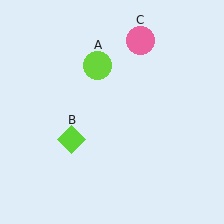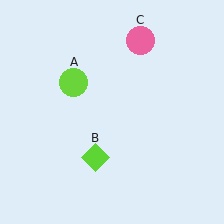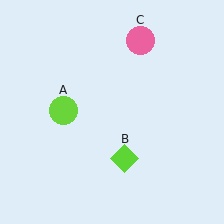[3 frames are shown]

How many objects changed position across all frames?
2 objects changed position: lime circle (object A), lime diamond (object B).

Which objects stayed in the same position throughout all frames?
Pink circle (object C) remained stationary.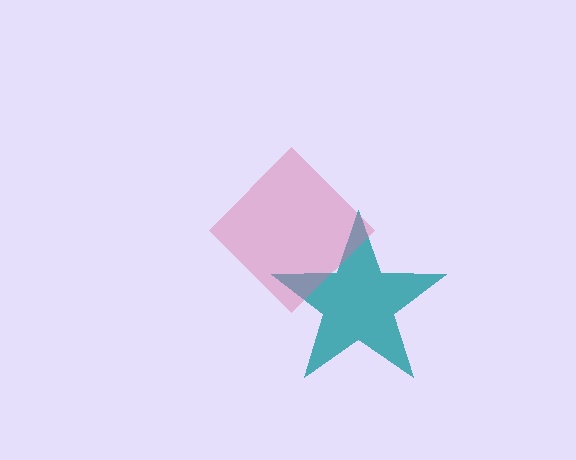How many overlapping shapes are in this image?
There are 2 overlapping shapes in the image.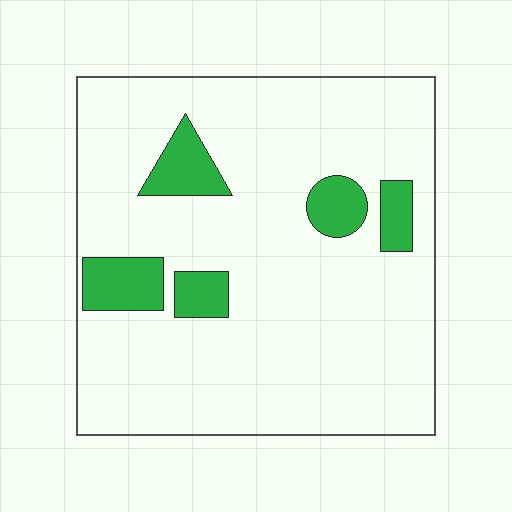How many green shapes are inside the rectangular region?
5.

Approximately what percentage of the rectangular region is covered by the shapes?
Approximately 15%.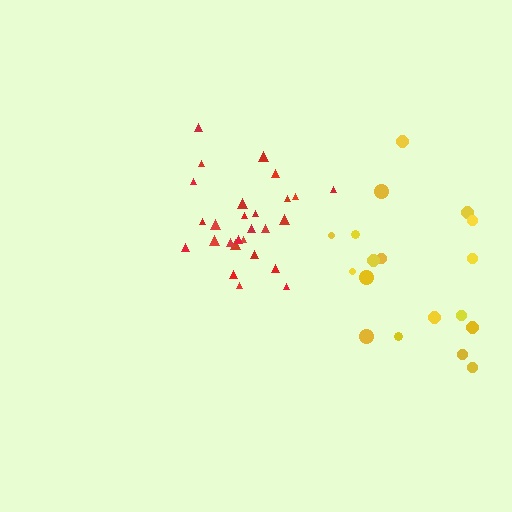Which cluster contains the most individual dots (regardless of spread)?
Red (27).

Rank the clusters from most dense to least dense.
red, yellow.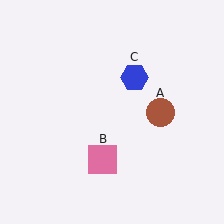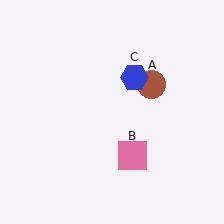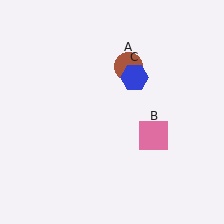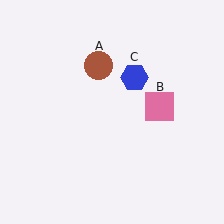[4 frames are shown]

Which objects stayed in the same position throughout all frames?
Blue hexagon (object C) remained stationary.